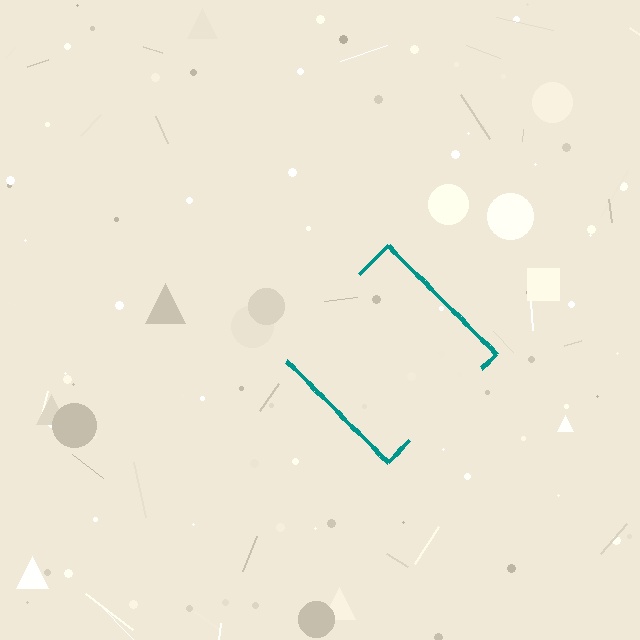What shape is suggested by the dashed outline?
The dashed outline suggests a diamond.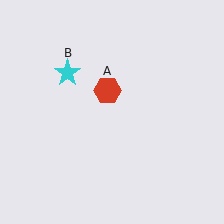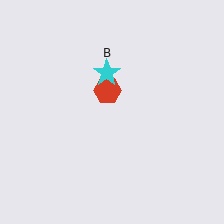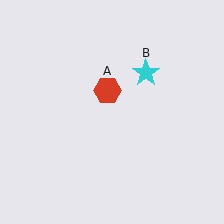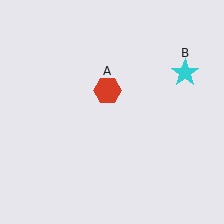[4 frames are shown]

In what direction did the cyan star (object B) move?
The cyan star (object B) moved right.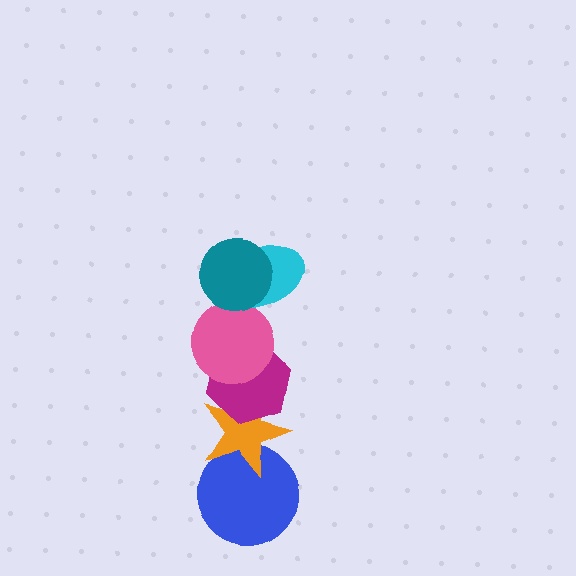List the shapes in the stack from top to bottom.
From top to bottom: the teal circle, the cyan ellipse, the pink circle, the magenta hexagon, the orange star, the blue circle.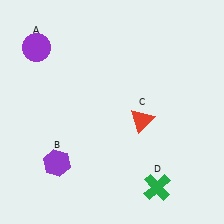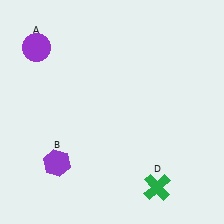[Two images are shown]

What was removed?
The red triangle (C) was removed in Image 2.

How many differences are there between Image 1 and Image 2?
There is 1 difference between the two images.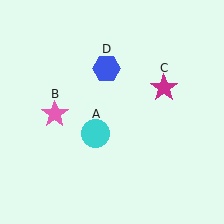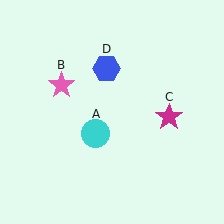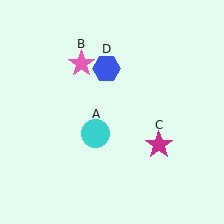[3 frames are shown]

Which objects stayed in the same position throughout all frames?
Cyan circle (object A) and blue hexagon (object D) remained stationary.